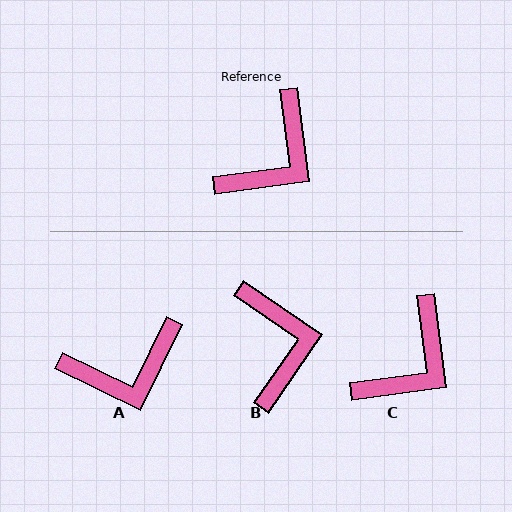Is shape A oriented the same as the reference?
No, it is off by about 34 degrees.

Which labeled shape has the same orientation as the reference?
C.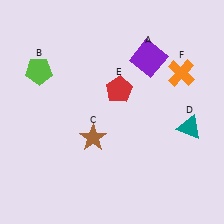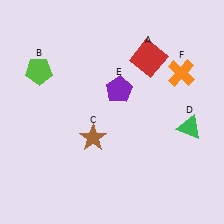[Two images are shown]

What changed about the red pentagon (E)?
In Image 1, E is red. In Image 2, it changed to purple.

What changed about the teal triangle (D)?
In Image 1, D is teal. In Image 2, it changed to green.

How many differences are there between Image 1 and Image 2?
There are 3 differences between the two images.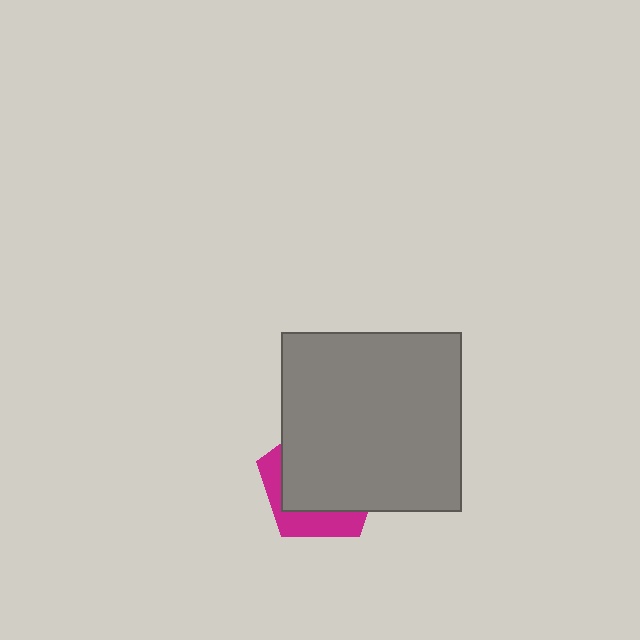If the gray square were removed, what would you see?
You would see the complete magenta pentagon.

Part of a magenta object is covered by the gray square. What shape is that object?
It is a pentagon.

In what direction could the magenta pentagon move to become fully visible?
The magenta pentagon could move toward the lower-left. That would shift it out from behind the gray square entirely.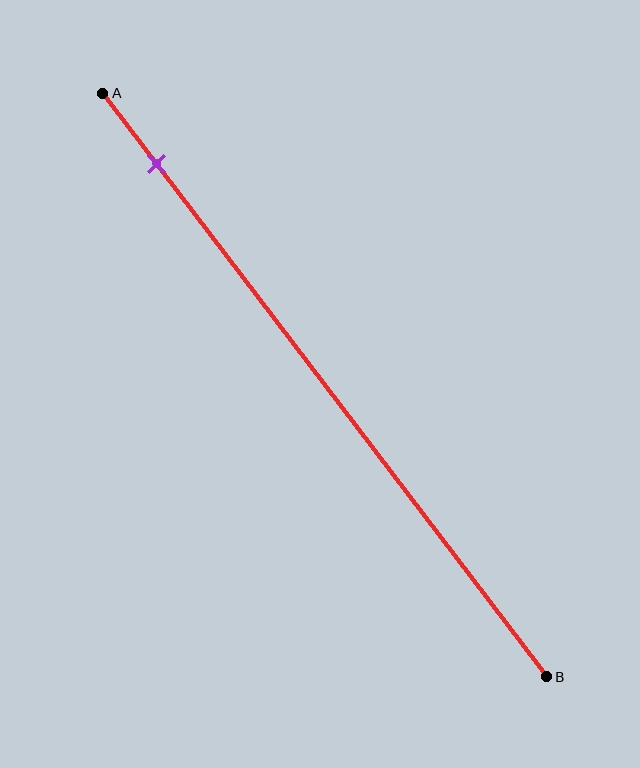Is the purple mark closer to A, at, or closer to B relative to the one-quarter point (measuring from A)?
The purple mark is closer to point A than the one-quarter point of segment AB.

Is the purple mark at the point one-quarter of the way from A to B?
No, the mark is at about 10% from A, not at the 25% one-quarter point.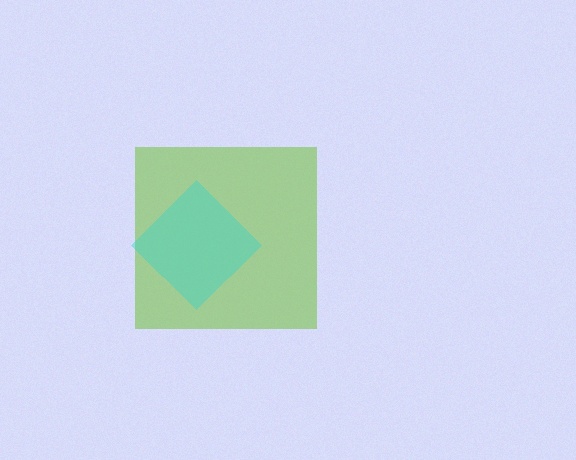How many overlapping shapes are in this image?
There are 2 overlapping shapes in the image.